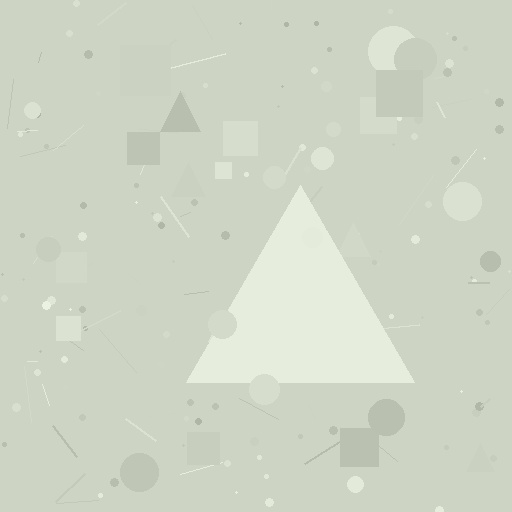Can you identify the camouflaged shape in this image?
The camouflaged shape is a triangle.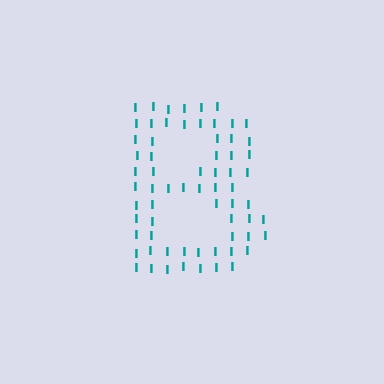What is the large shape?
The large shape is the letter B.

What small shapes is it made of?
It is made of small letter I's.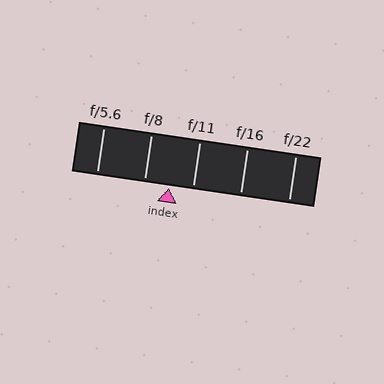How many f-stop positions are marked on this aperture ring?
There are 5 f-stop positions marked.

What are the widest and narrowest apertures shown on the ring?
The widest aperture shown is f/5.6 and the narrowest is f/22.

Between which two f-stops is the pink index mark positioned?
The index mark is between f/8 and f/11.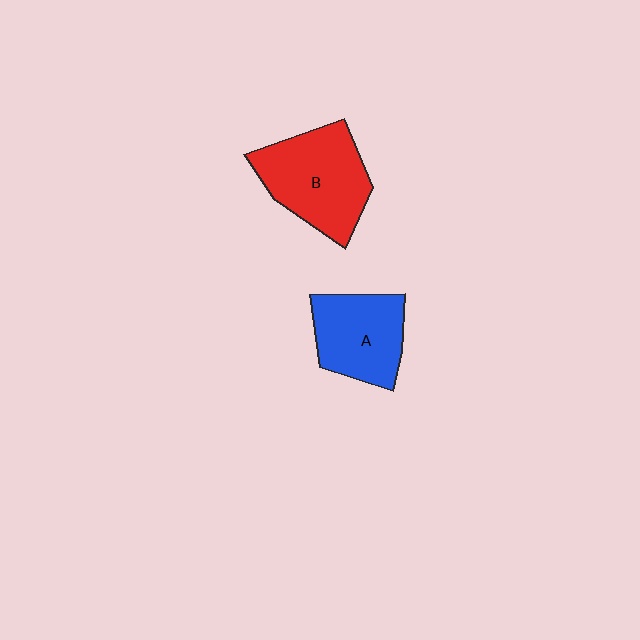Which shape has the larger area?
Shape B (red).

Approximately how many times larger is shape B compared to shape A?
Approximately 1.3 times.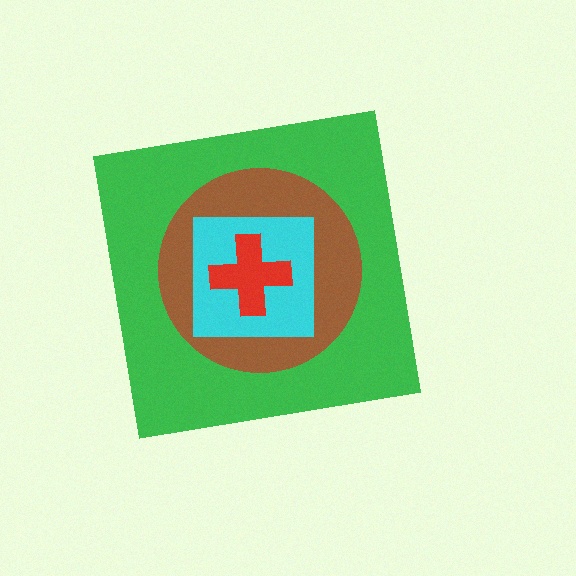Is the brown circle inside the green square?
Yes.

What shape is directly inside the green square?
The brown circle.